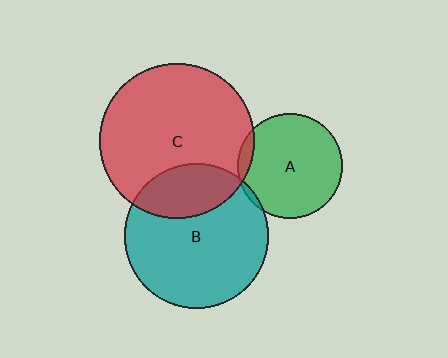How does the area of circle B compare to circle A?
Approximately 1.9 times.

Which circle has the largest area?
Circle C (red).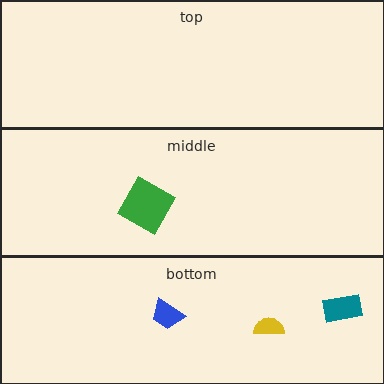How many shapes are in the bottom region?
3.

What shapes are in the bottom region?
The blue trapezoid, the teal rectangle, the yellow semicircle.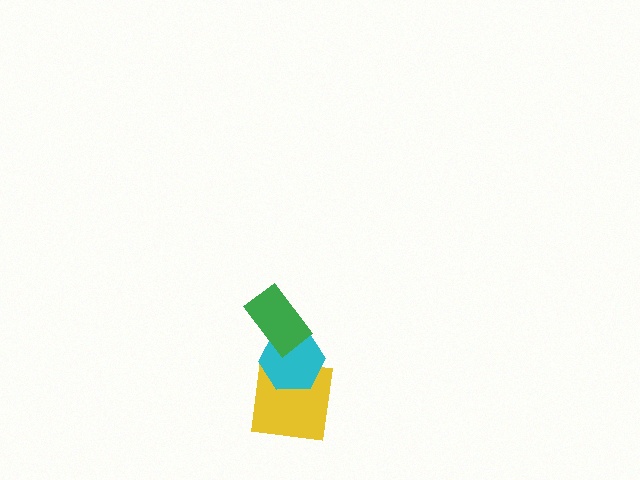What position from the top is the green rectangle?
The green rectangle is 1st from the top.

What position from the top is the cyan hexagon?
The cyan hexagon is 2nd from the top.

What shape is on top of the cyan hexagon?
The green rectangle is on top of the cyan hexagon.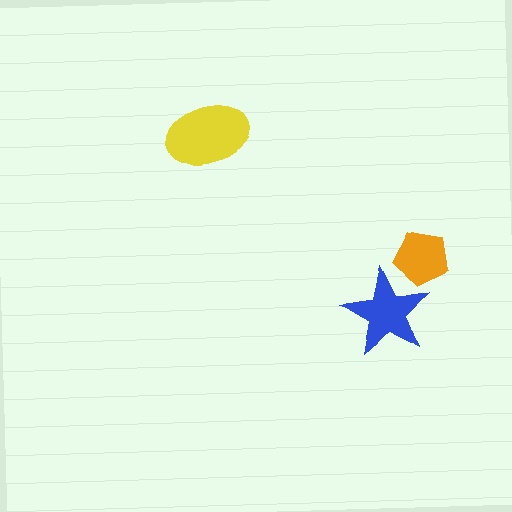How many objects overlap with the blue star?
1 object overlaps with the blue star.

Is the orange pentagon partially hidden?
Yes, it is partially covered by another shape.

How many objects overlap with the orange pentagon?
1 object overlaps with the orange pentagon.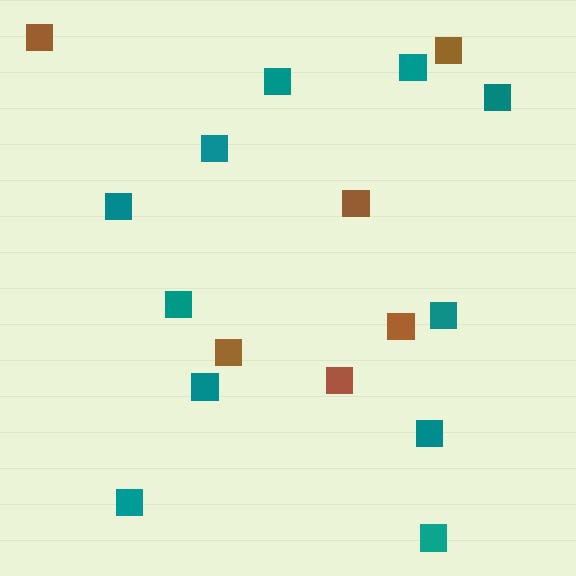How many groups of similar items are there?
There are 2 groups: one group of brown squares (6) and one group of teal squares (11).